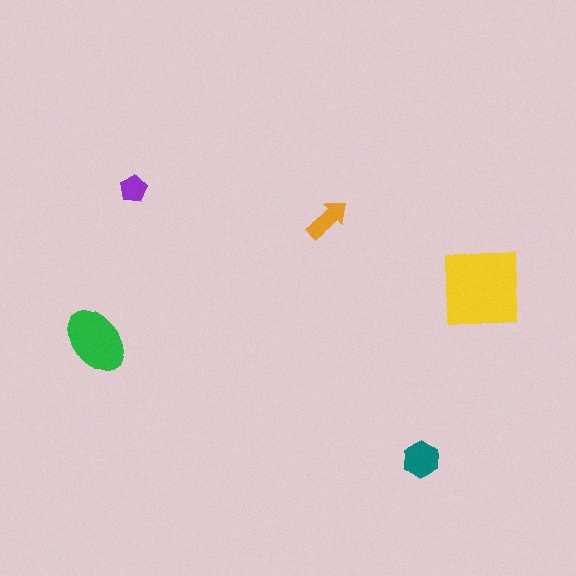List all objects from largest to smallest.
The yellow square, the green ellipse, the teal hexagon, the orange arrow, the purple pentagon.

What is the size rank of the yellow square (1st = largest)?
1st.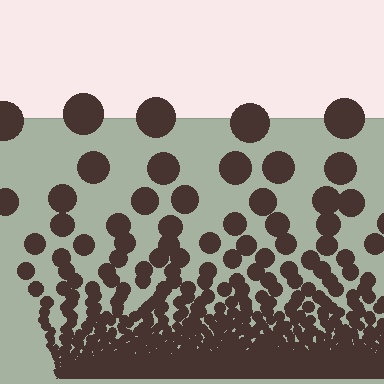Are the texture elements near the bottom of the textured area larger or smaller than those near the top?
Smaller. The gradient is inverted — elements near the bottom are smaller and denser.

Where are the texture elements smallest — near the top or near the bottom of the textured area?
Near the bottom.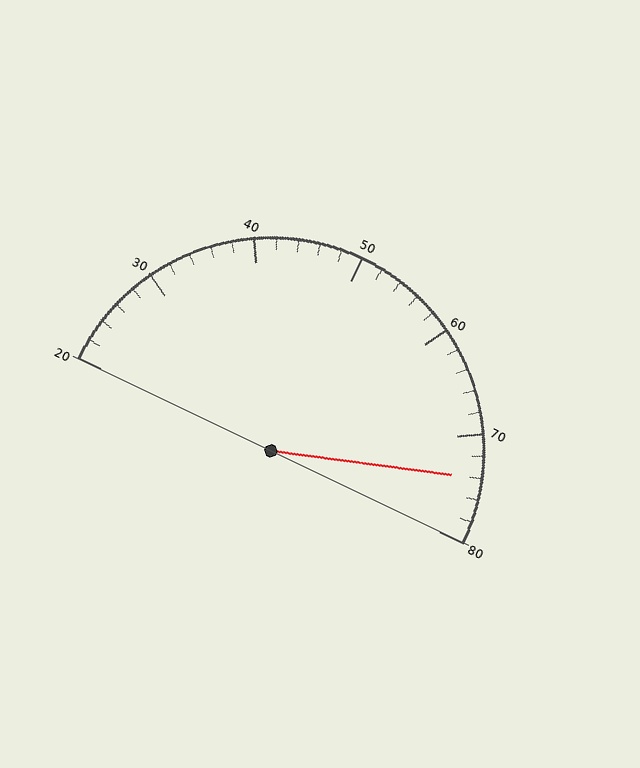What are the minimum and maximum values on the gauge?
The gauge ranges from 20 to 80.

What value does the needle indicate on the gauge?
The needle indicates approximately 74.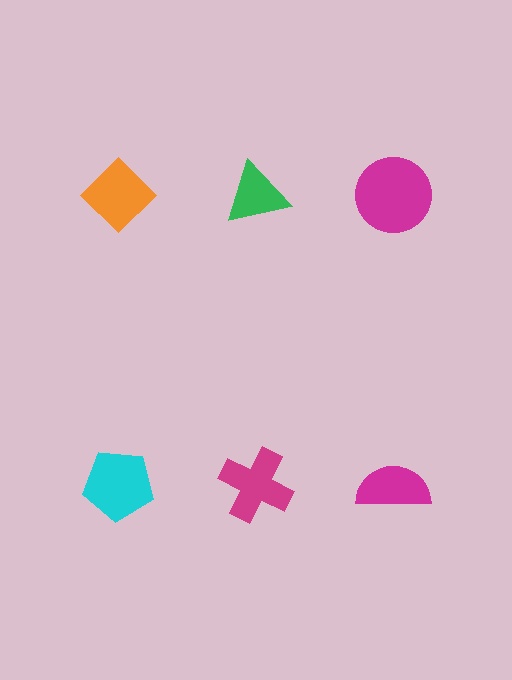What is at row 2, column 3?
A magenta semicircle.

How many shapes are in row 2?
3 shapes.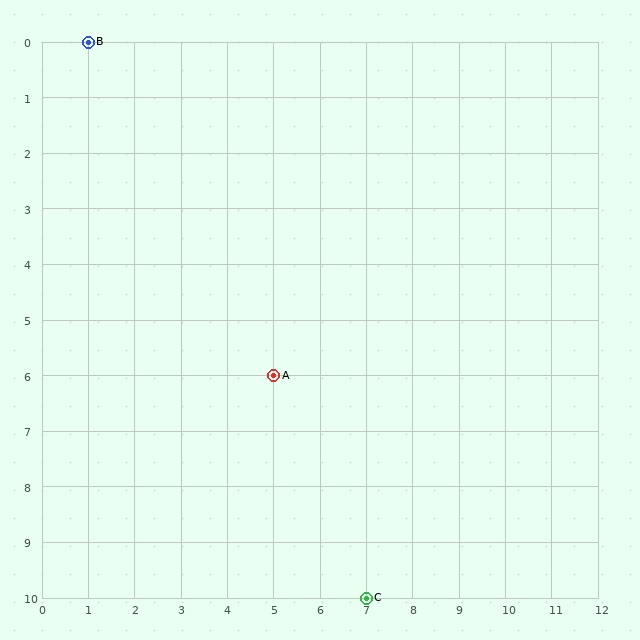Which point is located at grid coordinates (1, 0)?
Point B is at (1, 0).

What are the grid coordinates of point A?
Point A is at grid coordinates (5, 6).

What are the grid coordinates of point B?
Point B is at grid coordinates (1, 0).